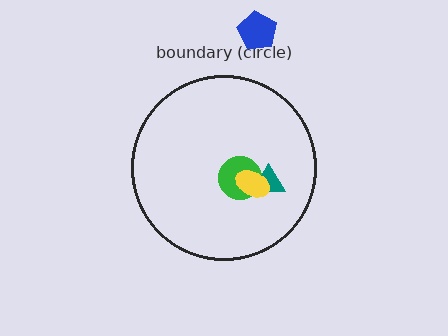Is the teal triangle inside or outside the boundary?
Inside.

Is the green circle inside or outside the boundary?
Inside.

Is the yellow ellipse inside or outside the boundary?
Inside.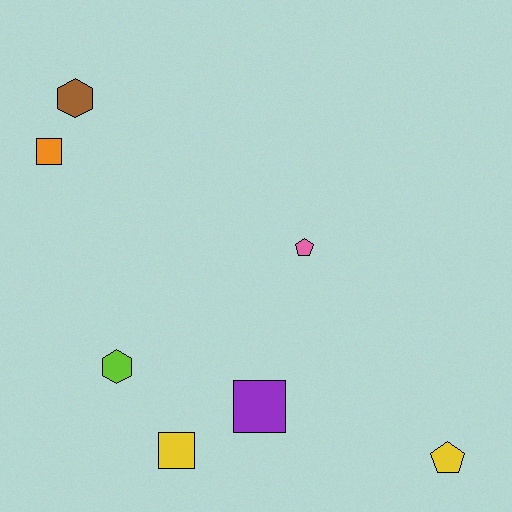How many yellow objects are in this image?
There are 2 yellow objects.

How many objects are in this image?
There are 7 objects.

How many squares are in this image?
There are 3 squares.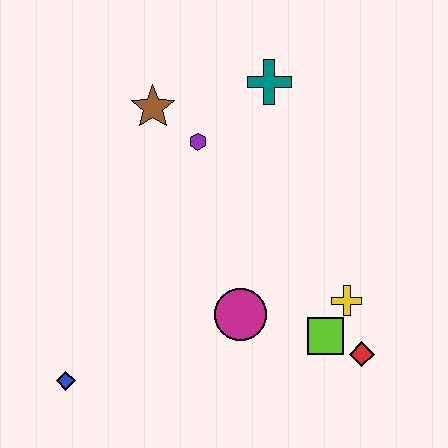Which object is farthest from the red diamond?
The brown star is farthest from the red diamond.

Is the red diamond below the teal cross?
Yes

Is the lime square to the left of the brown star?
No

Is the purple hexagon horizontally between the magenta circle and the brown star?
Yes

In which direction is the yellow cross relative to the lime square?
The yellow cross is above the lime square.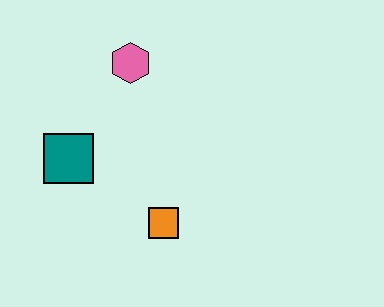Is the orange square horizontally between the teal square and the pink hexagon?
No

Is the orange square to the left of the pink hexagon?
No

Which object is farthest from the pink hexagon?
The orange square is farthest from the pink hexagon.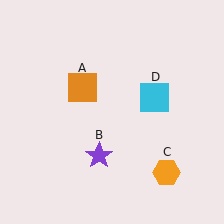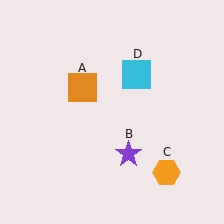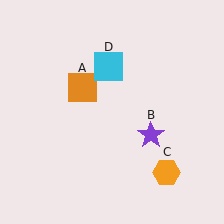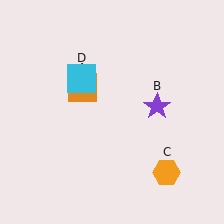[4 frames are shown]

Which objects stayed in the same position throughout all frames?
Orange square (object A) and orange hexagon (object C) remained stationary.